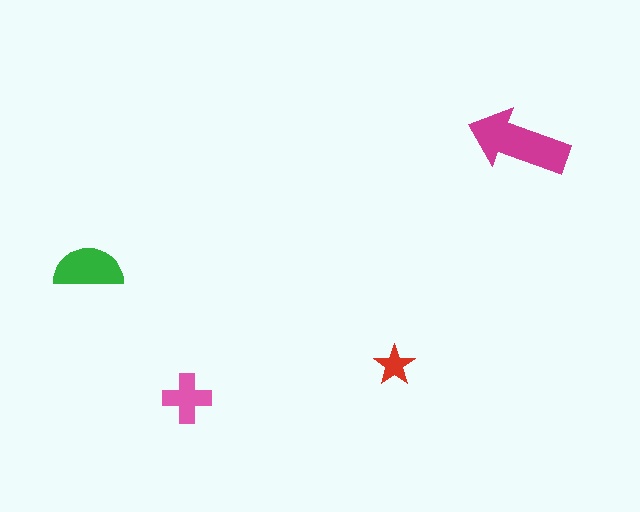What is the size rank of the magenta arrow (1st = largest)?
1st.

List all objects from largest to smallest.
The magenta arrow, the green semicircle, the pink cross, the red star.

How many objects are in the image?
There are 4 objects in the image.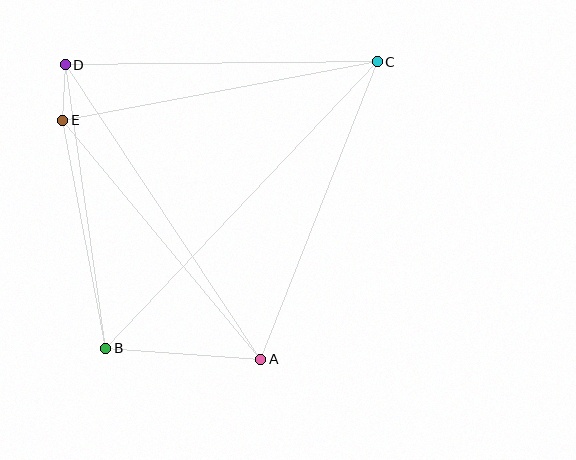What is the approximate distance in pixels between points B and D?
The distance between B and D is approximately 286 pixels.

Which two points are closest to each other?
Points D and E are closest to each other.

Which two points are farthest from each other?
Points B and C are farthest from each other.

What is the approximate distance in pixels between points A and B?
The distance between A and B is approximately 155 pixels.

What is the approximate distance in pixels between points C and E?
The distance between C and E is approximately 320 pixels.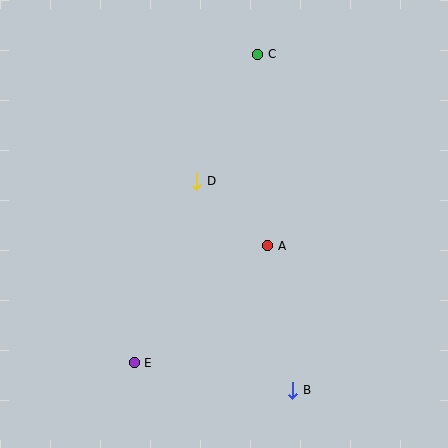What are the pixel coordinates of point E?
Point E is at (134, 363).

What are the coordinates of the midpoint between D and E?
The midpoint between D and E is at (165, 272).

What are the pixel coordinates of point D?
Point D is at (197, 181).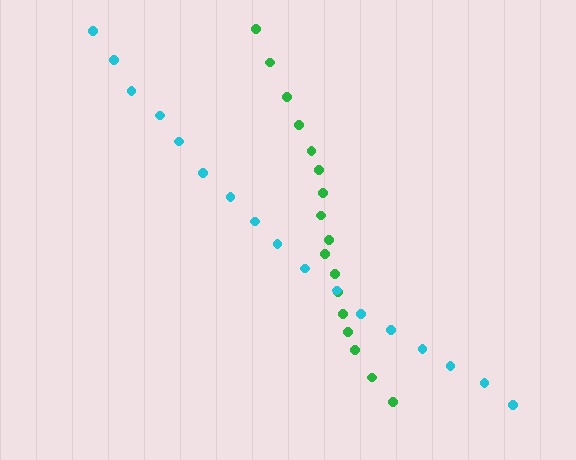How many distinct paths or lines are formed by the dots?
There are 2 distinct paths.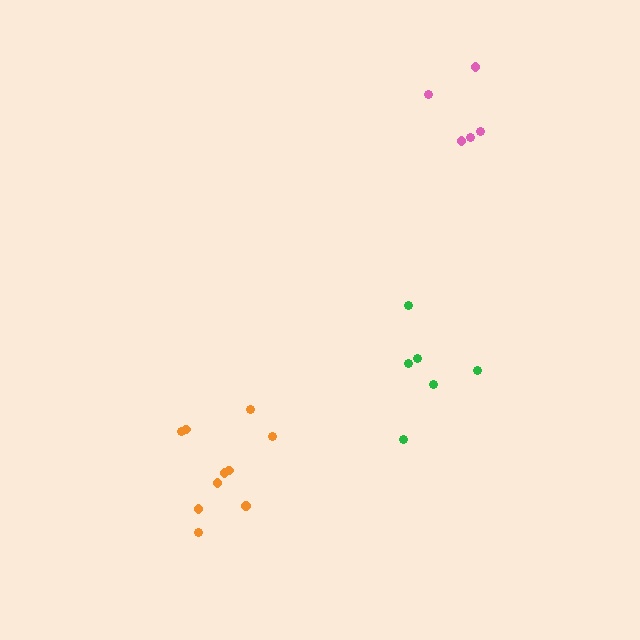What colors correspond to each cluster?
The clusters are colored: green, orange, pink.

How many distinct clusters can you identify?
There are 3 distinct clusters.